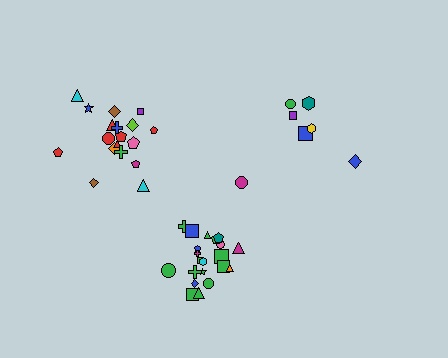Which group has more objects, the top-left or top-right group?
The top-left group.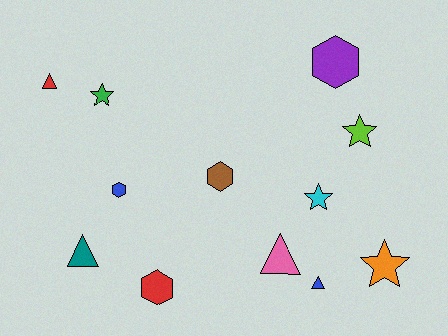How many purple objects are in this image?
There is 1 purple object.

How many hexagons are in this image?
There are 4 hexagons.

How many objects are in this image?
There are 12 objects.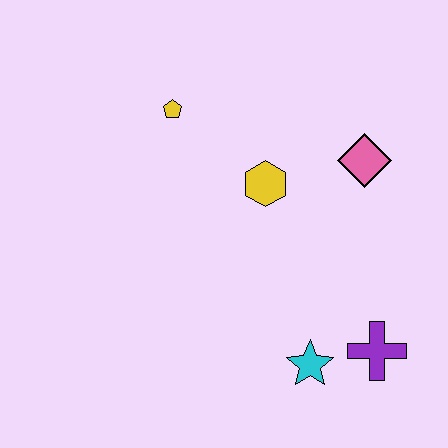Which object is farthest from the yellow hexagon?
The purple cross is farthest from the yellow hexagon.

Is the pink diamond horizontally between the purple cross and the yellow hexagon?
Yes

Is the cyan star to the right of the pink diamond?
No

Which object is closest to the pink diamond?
The yellow hexagon is closest to the pink diamond.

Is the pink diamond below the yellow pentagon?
Yes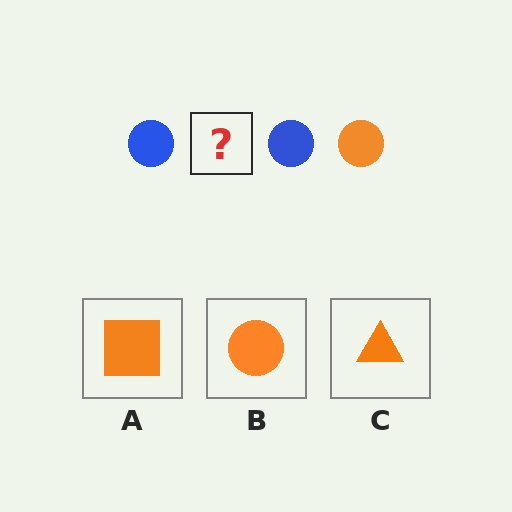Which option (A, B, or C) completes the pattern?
B.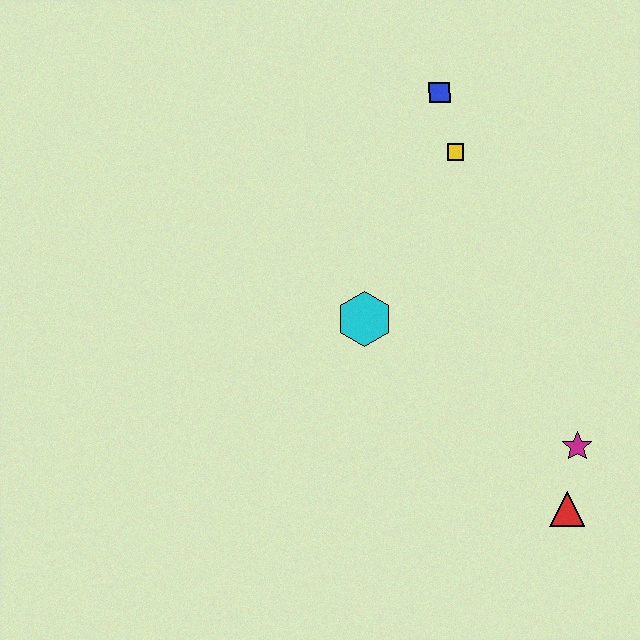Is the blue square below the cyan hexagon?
No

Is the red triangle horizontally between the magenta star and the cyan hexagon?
Yes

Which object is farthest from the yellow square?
The red triangle is farthest from the yellow square.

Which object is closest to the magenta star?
The red triangle is closest to the magenta star.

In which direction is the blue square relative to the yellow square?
The blue square is above the yellow square.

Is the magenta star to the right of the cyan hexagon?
Yes